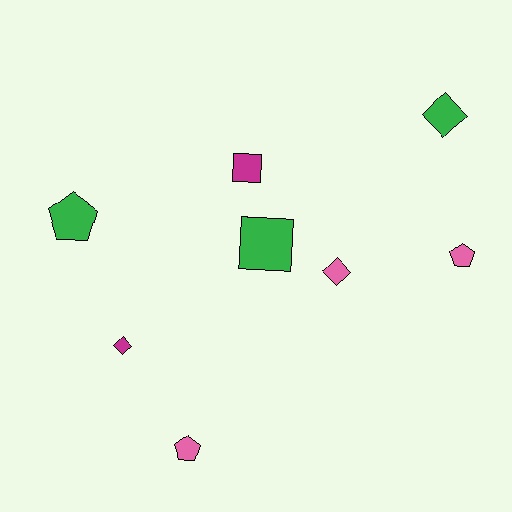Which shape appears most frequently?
Diamond, with 3 objects.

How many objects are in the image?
There are 8 objects.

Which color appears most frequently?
Green, with 3 objects.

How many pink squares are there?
There are no pink squares.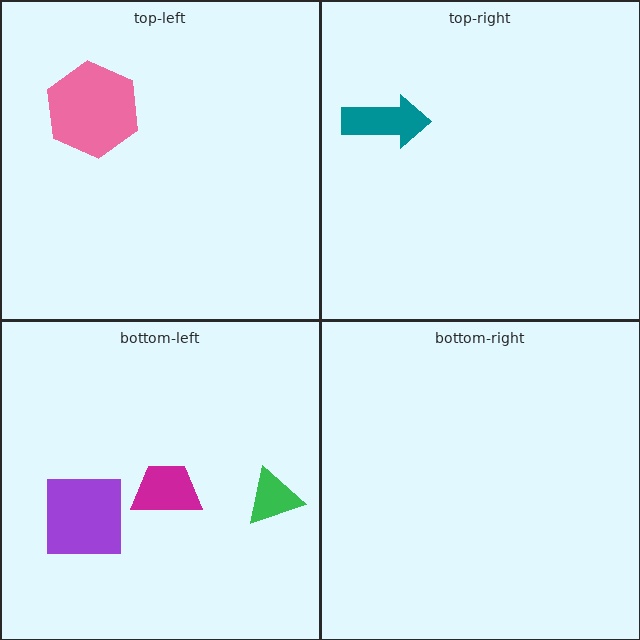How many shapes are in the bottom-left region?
3.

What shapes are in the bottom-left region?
The purple square, the green triangle, the magenta trapezoid.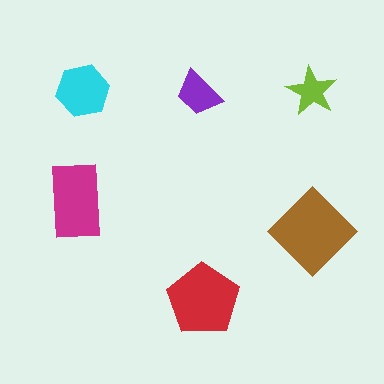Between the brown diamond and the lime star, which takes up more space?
The brown diamond.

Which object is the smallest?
The lime star.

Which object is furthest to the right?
The brown diamond is rightmost.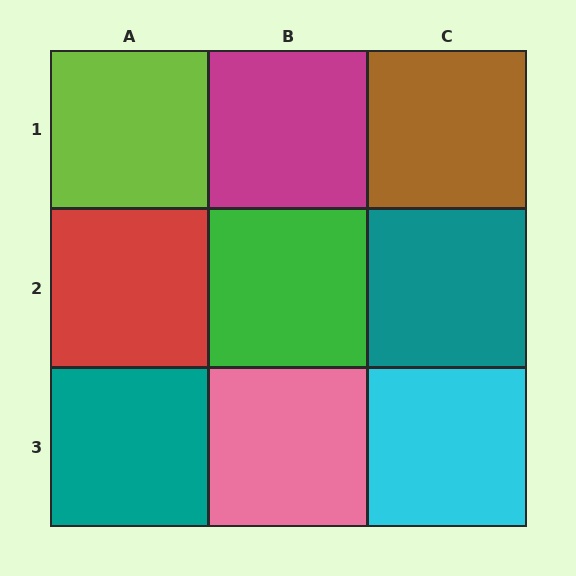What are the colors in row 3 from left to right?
Teal, pink, cyan.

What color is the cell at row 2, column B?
Green.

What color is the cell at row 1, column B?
Magenta.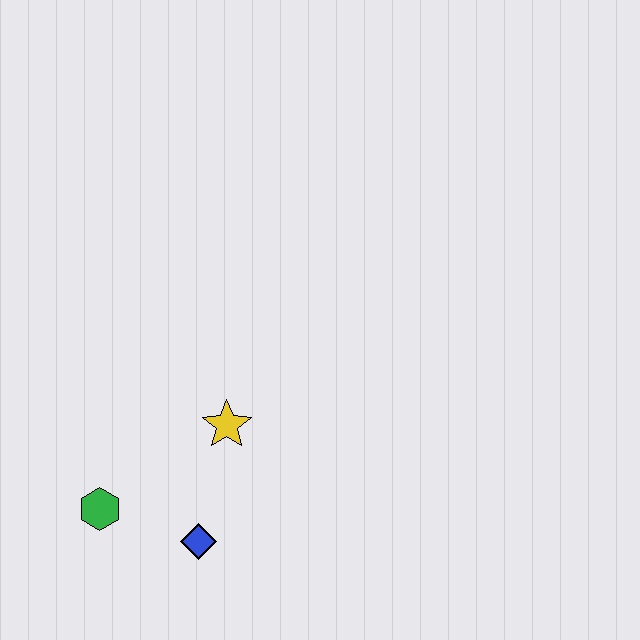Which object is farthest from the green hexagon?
The yellow star is farthest from the green hexagon.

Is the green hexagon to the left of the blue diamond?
Yes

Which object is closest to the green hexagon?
The blue diamond is closest to the green hexagon.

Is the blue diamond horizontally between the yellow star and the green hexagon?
Yes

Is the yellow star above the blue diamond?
Yes